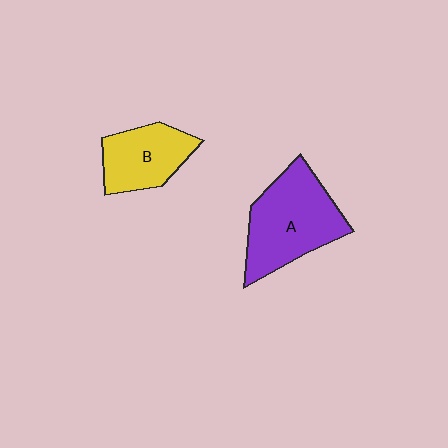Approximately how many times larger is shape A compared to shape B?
Approximately 1.5 times.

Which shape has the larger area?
Shape A (purple).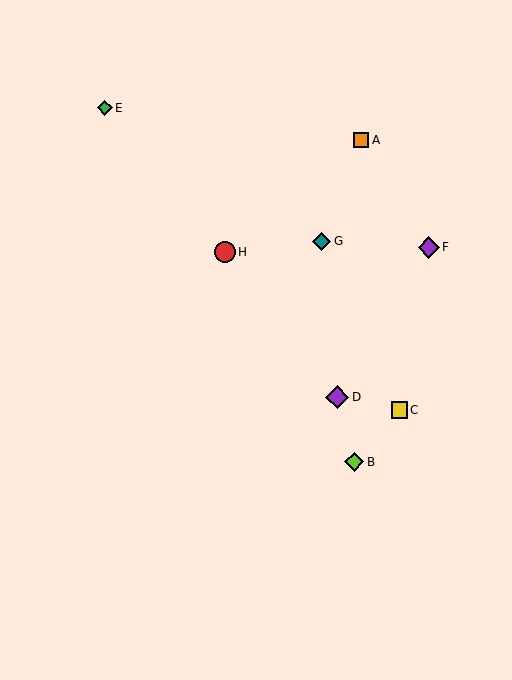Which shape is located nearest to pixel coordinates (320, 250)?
The teal diamond (labeled G) at (322, 241) is nearest to that location.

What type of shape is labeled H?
Shape H is a red circle.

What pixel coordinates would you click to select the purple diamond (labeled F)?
Click at (429, 247) to select the purple diamond F.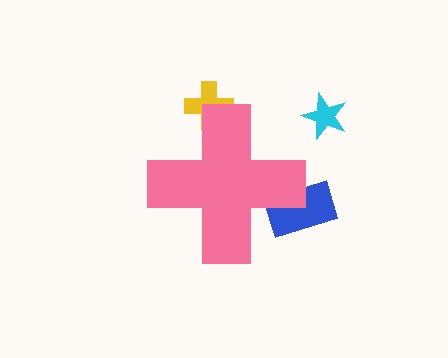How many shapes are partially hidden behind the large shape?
2 shapes are partially hidden.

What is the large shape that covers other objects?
A pink cross.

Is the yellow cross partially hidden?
Yes, the yellow cross is partially hidden behind the pink cross.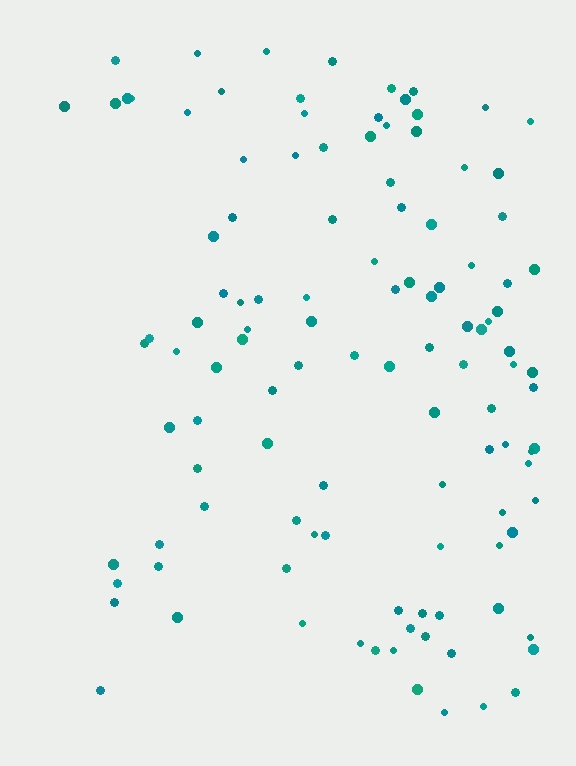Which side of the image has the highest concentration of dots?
The right.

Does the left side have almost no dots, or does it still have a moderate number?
Still a moderate number, just noticeably fewer than the right.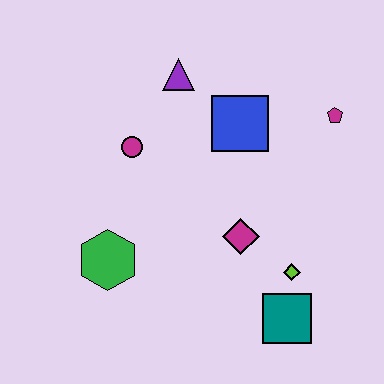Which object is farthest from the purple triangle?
The teal square is farthest from the purple triangle.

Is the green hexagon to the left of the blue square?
Yes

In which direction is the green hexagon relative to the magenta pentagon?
The green hexagon is to the left of the magenta pentagon.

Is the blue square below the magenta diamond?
No